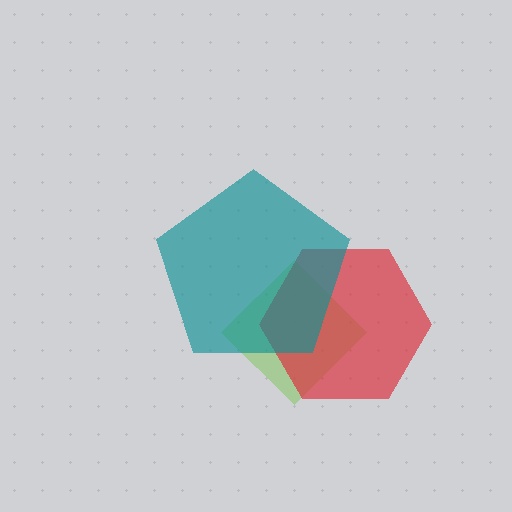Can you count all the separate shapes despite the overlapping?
Yes, there are 3 separate shapes.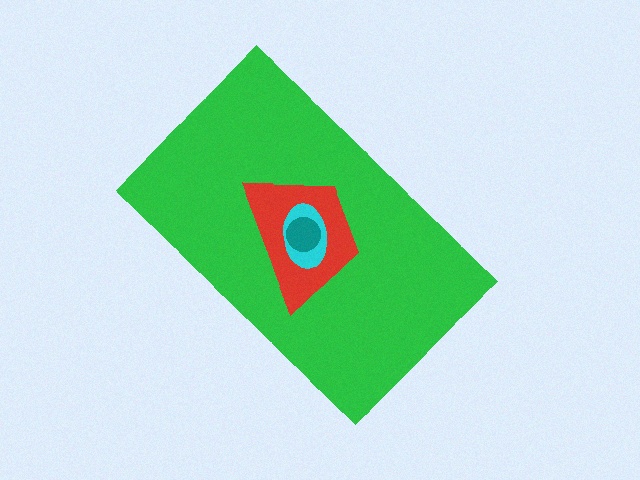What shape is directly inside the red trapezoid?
The cyan ellipse.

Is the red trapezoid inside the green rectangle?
Yes.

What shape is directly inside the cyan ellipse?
The teal circle.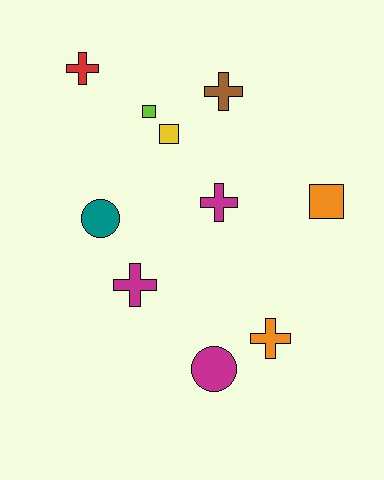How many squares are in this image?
There are 3 squares.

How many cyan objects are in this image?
There are no cyan objects.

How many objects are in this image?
There are 10 objects.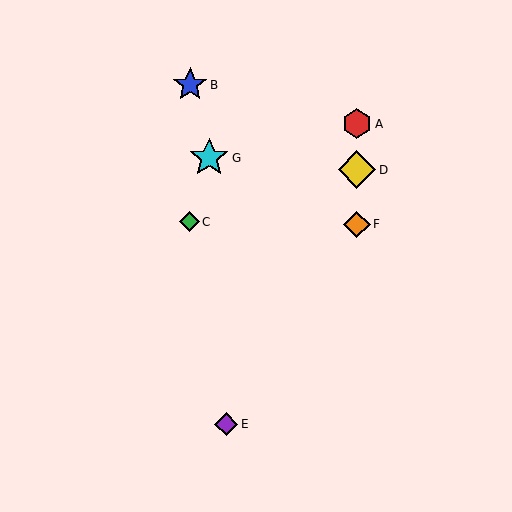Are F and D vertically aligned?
Yes, both are at x≈357.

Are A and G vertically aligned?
No, A is at x≈357 and G is at x≈209.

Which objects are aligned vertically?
Objects A, D, F are aligned vertically.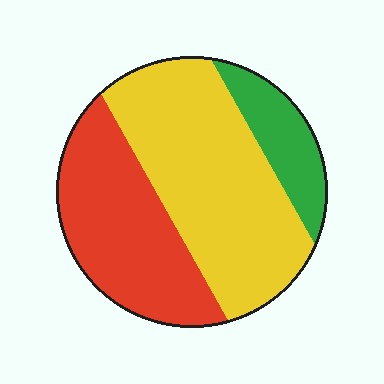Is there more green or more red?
Red.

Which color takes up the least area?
Green, at roughly 15%.